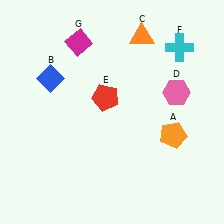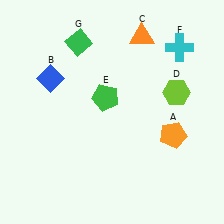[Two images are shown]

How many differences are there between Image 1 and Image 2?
There are 3 differences between the two images.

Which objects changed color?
D changed from pink to lime. E changed from red to green. G changed from magenta to green.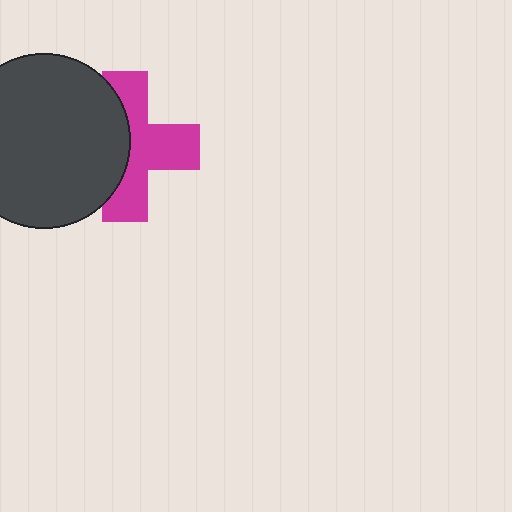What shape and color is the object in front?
The object in front is a dark gray circle.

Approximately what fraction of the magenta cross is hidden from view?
Roughly 44% of the magenta cross is hidden behind the dark gray circle.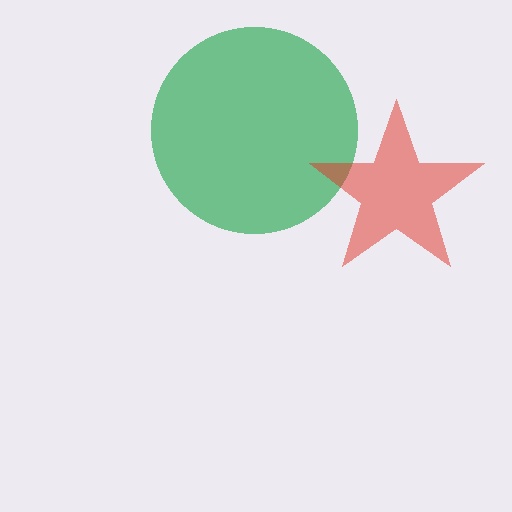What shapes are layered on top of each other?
The layered shapes are: a green circle, a red star.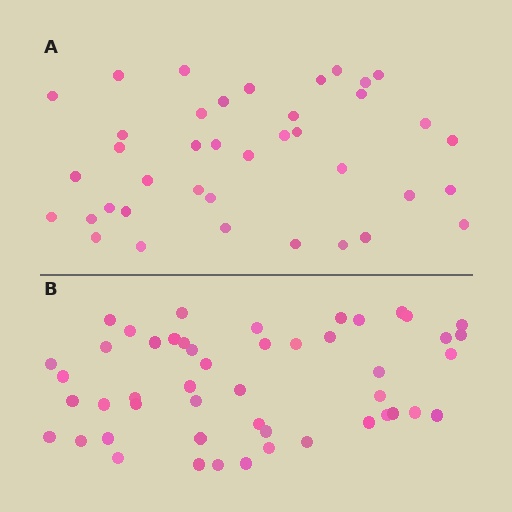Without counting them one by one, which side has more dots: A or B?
Region B (the bottom region) has more dots.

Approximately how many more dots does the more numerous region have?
Region B has roughly 10 or so more dots than region A.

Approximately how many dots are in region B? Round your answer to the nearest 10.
About 50 dots. (The exact count is 49, which rounds to 50.)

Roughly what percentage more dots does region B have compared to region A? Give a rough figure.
About 25% more.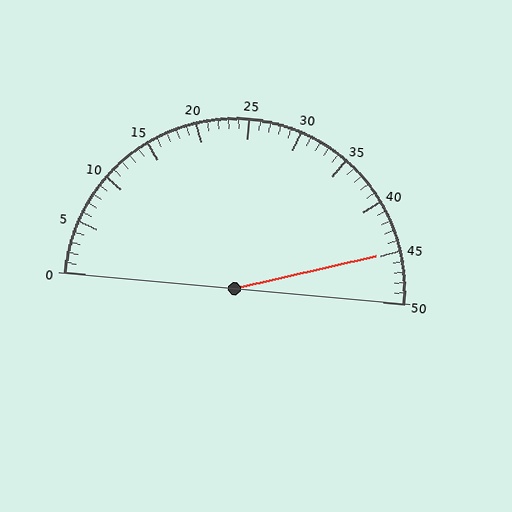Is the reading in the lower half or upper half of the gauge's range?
The reading is in the upper half of the range (0 to 50).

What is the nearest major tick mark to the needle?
The nearest major tick mark is 45.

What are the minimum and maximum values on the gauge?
The gauge ranges from 0 to 50.